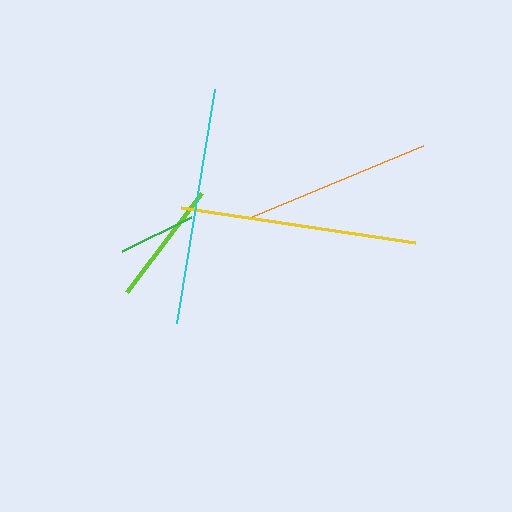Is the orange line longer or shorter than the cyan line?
The cyan line is longer than the orange line.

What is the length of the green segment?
The green segment is approximately 77 pixels long.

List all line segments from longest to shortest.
From longest to shortest: cyan, yellow, orange, lime, green.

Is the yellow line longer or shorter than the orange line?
The yellow line is longer than the orange line.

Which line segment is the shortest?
The green line is the shortest at approximately 77 pixels.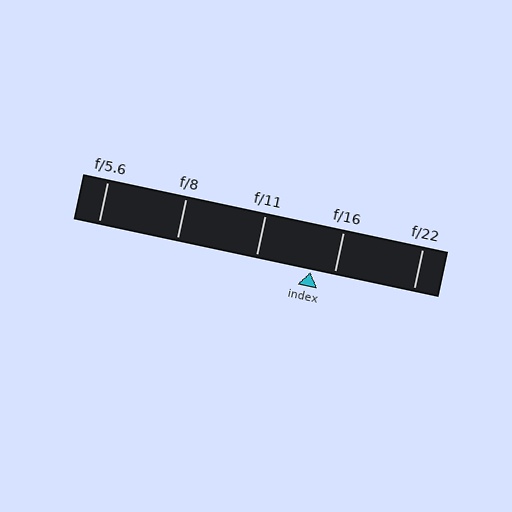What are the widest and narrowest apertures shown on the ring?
The widest aperture shown is f/5.6 and the narrowest is f/22.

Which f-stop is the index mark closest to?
The index mark is closest to f/16.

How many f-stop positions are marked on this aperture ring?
There are 5 f-stop positions marked.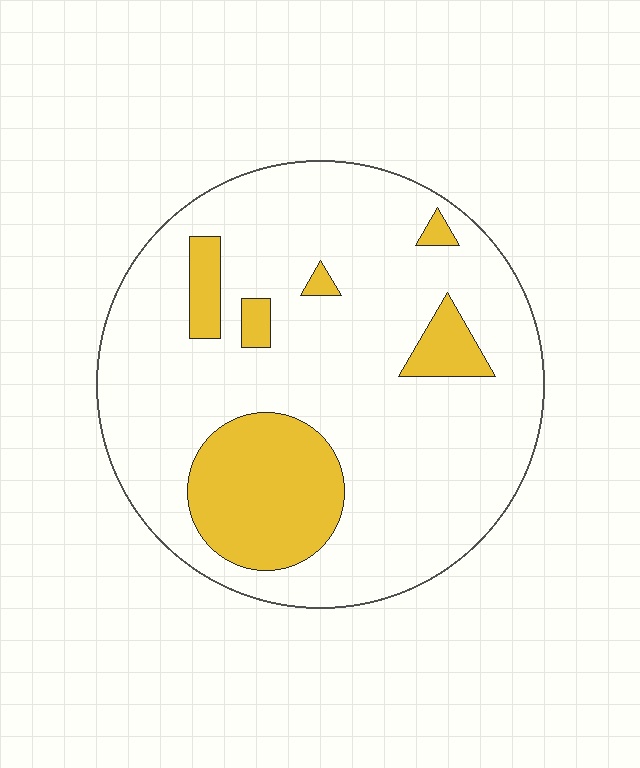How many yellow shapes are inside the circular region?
6.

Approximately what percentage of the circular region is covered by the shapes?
Approximately 20%.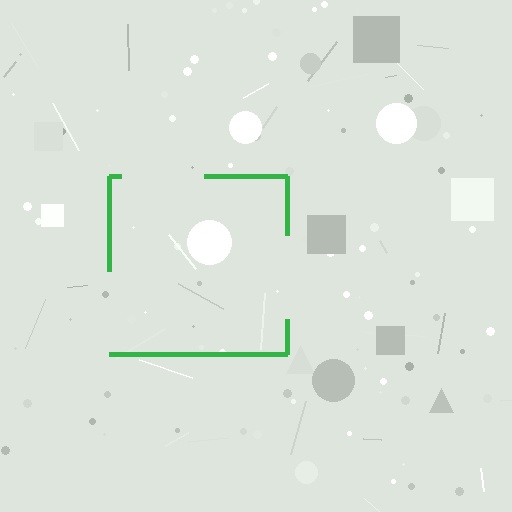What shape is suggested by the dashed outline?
The dashed outline suggests a square.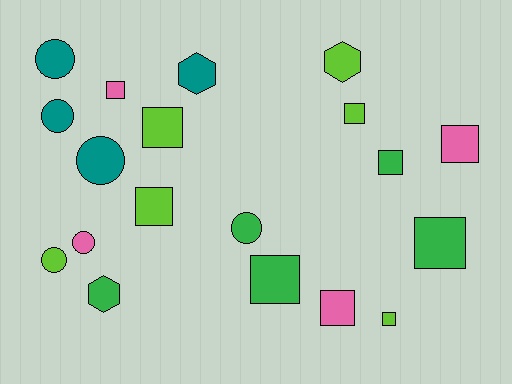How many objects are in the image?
There are 19 objects.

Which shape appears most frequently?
Square, with 10 objects.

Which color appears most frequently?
Lime, with 6 objects.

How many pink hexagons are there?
There are no pink hexagons.